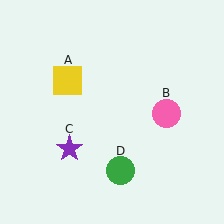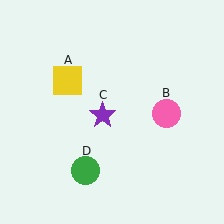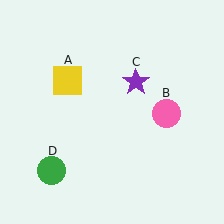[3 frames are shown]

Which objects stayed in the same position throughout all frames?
Yellow square (object A) and pink circle (object B) remained stationary.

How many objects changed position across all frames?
2 objects changed position: purple star (object C), green circle (object D).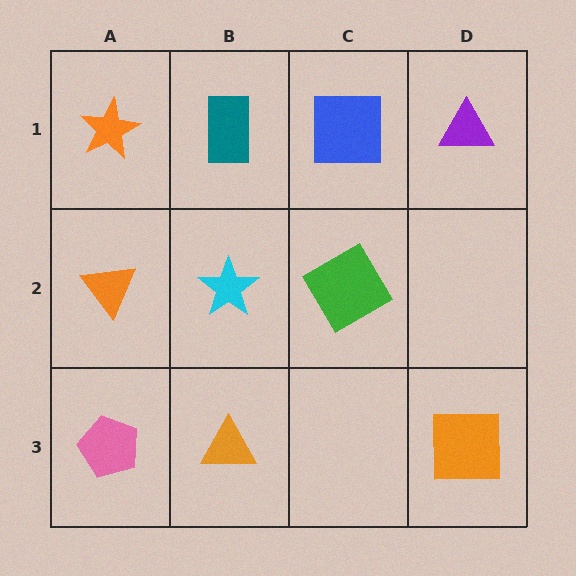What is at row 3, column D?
An orange square.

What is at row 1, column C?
A blue square.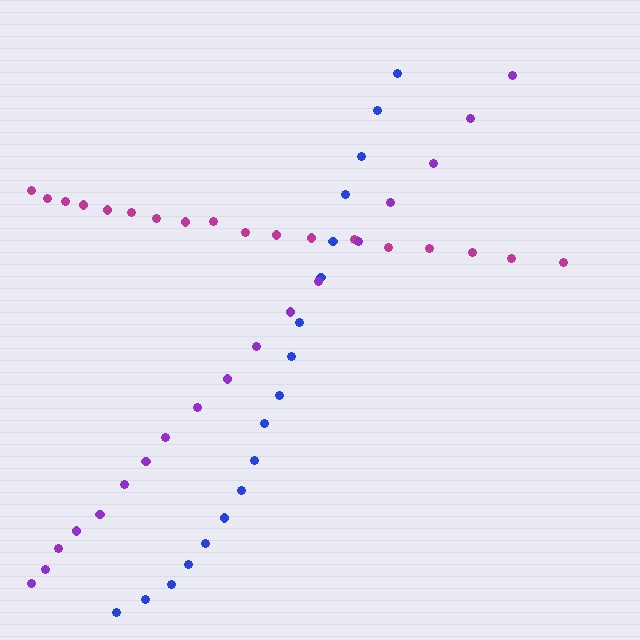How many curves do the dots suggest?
There are 3 distinct paths.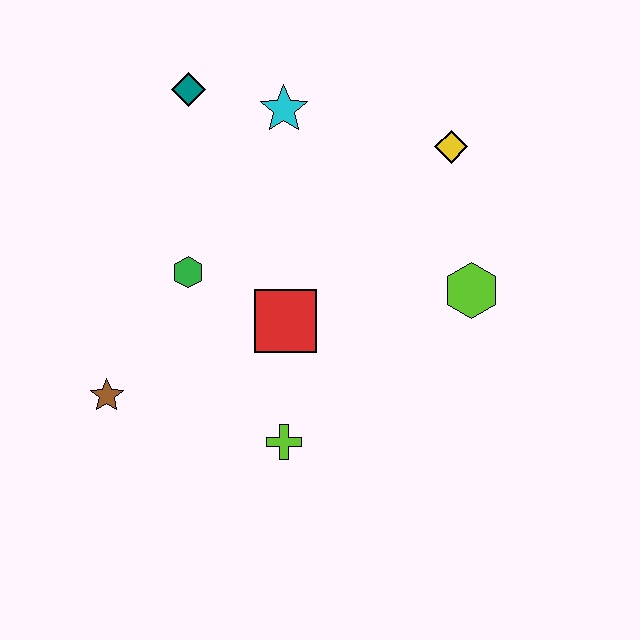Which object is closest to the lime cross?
The red square is closest to the lime cross.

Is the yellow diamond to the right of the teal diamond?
Yes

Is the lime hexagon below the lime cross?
No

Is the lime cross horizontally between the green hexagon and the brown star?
No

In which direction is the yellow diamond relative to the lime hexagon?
The yellow diamond is above the lime hexagon.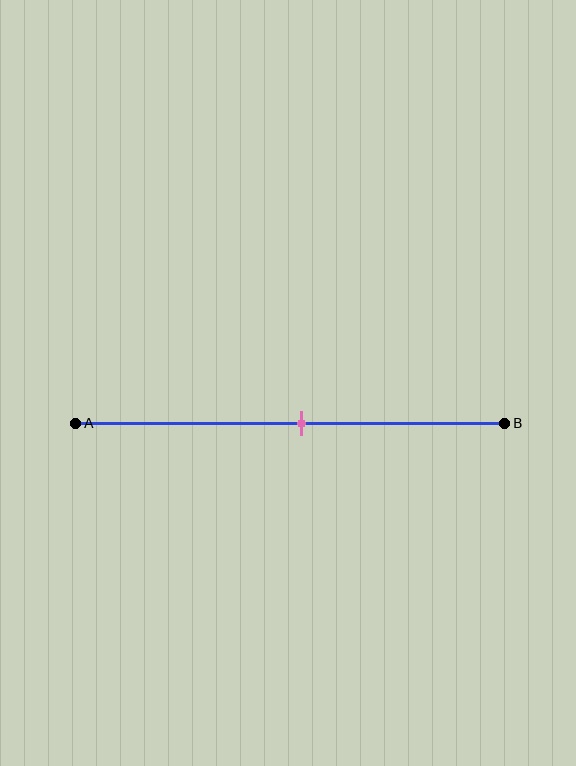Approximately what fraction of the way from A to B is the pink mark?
The pink mark is approximately 55% of the way from A to B.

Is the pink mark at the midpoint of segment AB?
Yes, the mark is approximately at the midpoint.